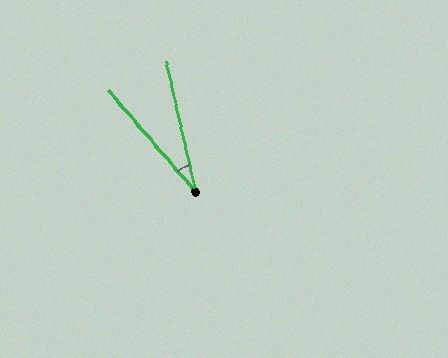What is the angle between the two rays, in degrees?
Approximately 28 degrees.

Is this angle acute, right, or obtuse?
It is acute.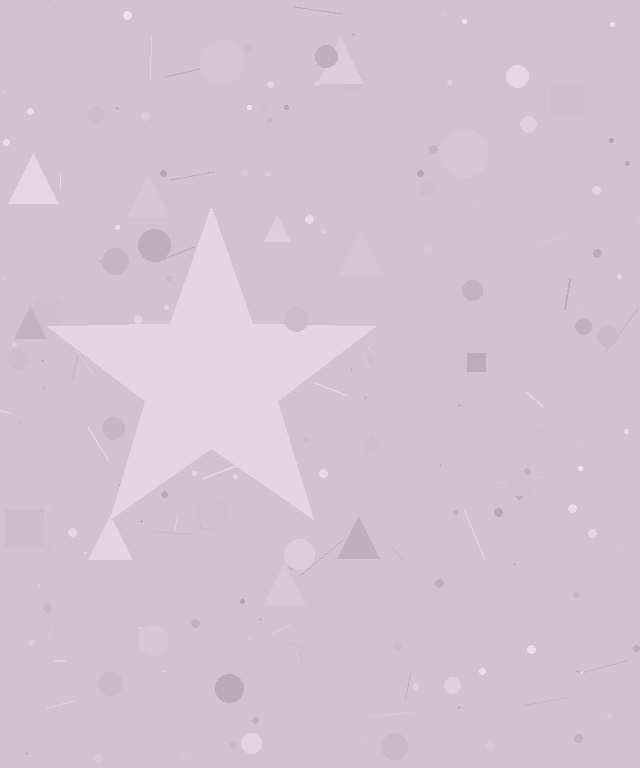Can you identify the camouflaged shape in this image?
The camouflaged shape is a star.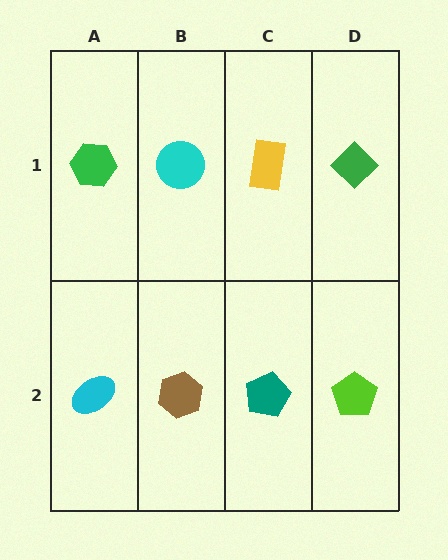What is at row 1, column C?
A yellow rectangle.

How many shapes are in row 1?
4 shapes.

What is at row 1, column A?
A green hexagon.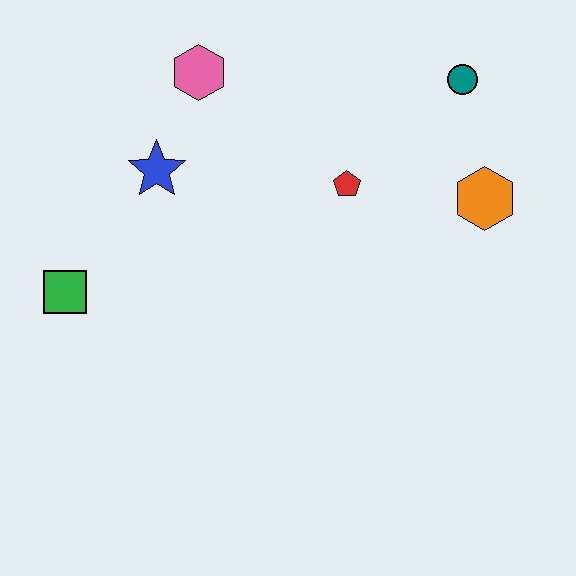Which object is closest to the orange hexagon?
The teal circle is closest to the orange hexagon.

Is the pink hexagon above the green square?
Yes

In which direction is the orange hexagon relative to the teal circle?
The orange hexagon is below the teal circle.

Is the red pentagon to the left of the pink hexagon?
No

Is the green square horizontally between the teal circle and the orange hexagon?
No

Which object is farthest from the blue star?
The orange hexagon is farthest from the blue star.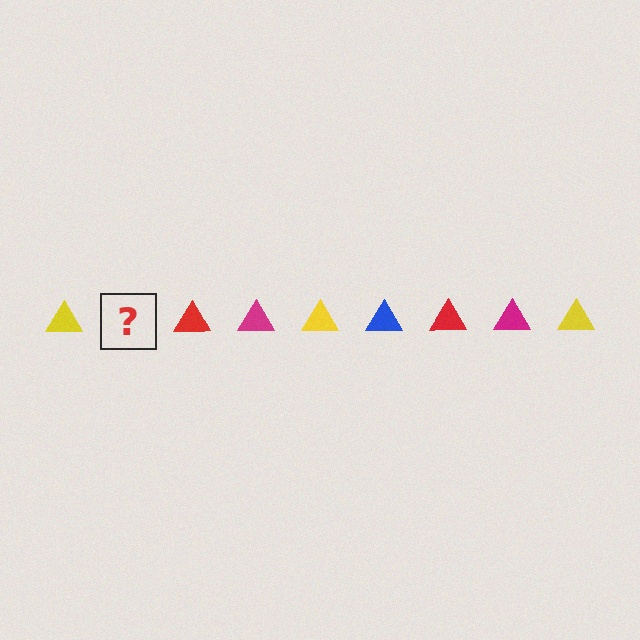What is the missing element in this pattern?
The missing element is a blue triangle.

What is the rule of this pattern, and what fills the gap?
The rule is that the pattern cycles through yellow, blue, red, magenta triangles. The gap should be filled with a blue triangle.